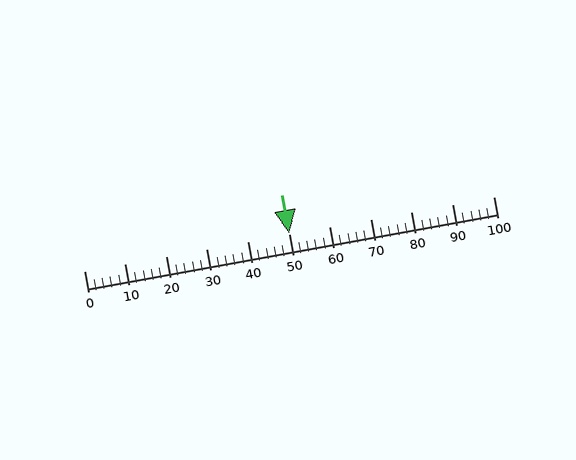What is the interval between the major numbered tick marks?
The major tick marks are spaced 10 units apart.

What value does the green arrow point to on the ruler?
The green arrow points to approximately 50.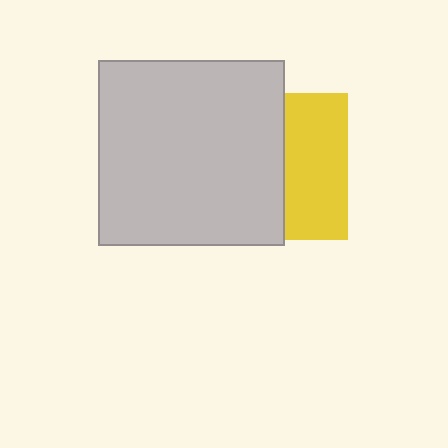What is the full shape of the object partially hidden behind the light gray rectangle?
The partially hidden object is a yellow square.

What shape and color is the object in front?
The object in front is a light gray rectangle.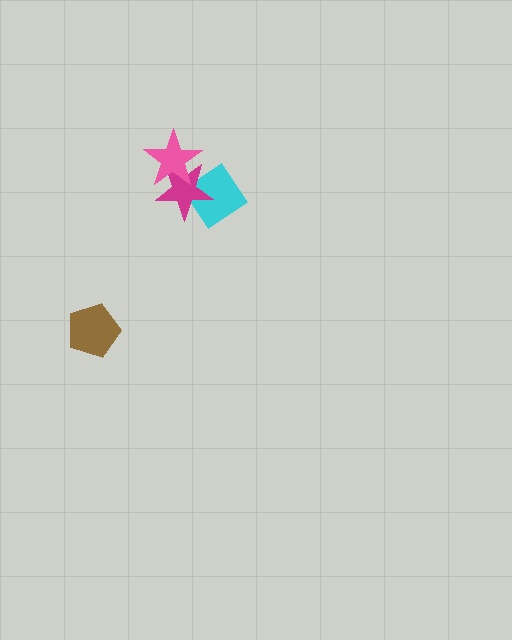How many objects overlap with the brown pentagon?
0 objects overlap with the brown pentagon.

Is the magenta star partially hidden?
Yes, it is partially covered by another shape.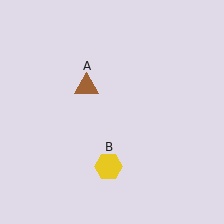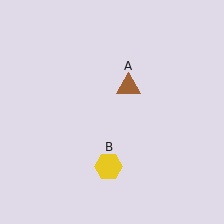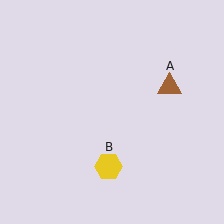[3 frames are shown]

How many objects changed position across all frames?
1 object changed position: brown triangle (object A).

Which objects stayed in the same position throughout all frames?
Yellow hexagon (object B) remained stationary.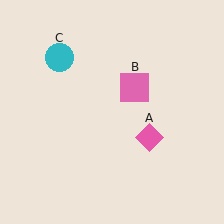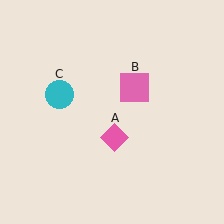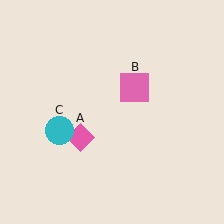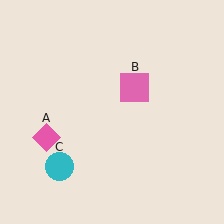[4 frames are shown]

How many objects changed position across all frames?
2 objects changed position: pink diamond (object A), cyan circle (object C).